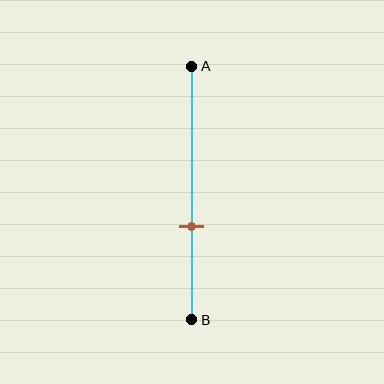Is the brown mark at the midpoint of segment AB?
No, the mark is at about 65% from A, not at the 50% midpoint.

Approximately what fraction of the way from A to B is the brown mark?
The brown mark is approximately 65% of the way from A to B.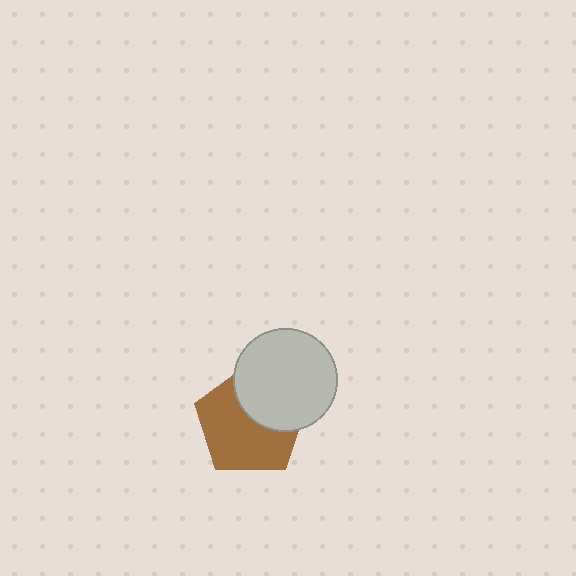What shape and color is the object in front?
The object in front is a light gray circle.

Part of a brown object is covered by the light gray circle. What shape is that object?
It is a pentagon.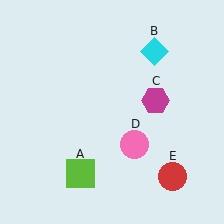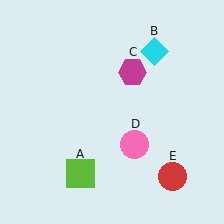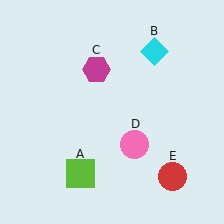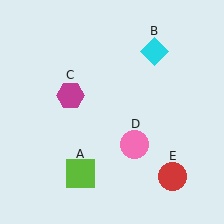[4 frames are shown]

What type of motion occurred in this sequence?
The magenta hexagon (object C) rotated counterclockwise around the center of the scene.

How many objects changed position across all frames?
1 object changed position: magenta hexagon (object C).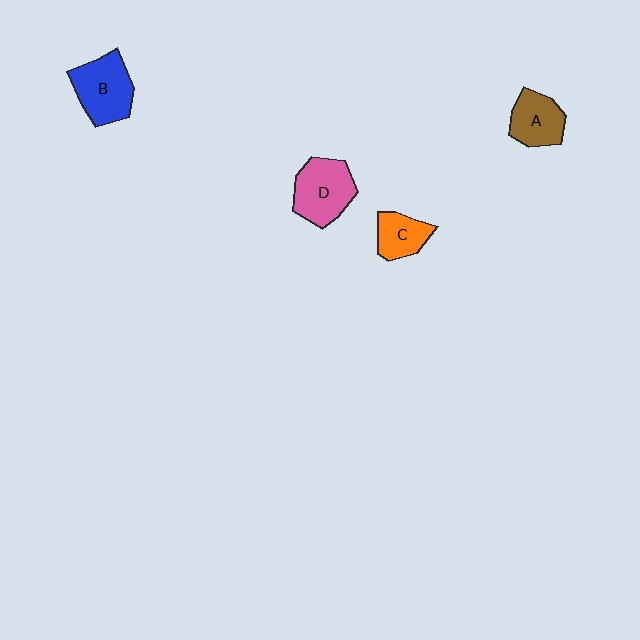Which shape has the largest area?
Shape B (blue).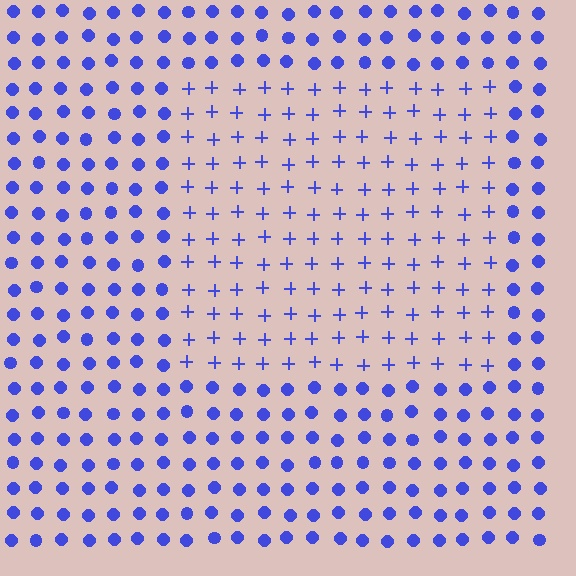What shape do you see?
I see a rectangle.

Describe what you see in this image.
The image is filled with small blue elements arranged in a uniform grid. A rectangle-shaped region contains plus signs, while the surrounding area contains circles. The boundary is defined purely by the change in element shape.